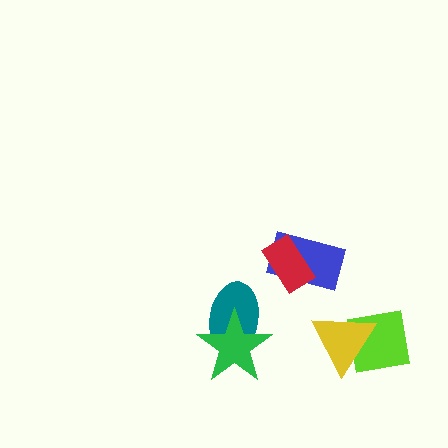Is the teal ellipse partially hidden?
Yes, it is partially covered by another shape.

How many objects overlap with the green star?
1 object overlaps with the green star.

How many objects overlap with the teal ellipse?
1 object overlaps with the teal ellipse.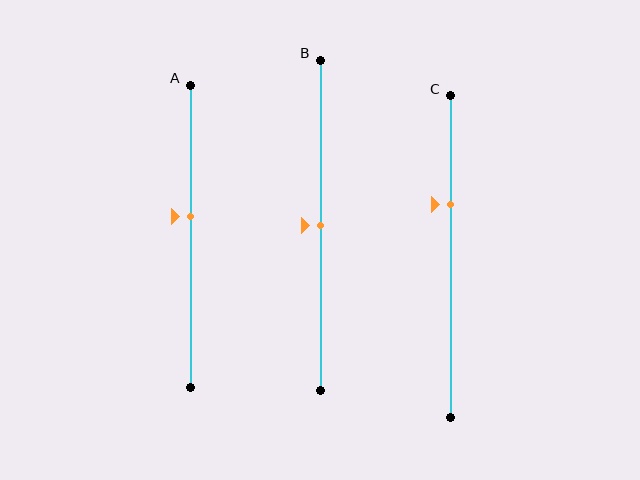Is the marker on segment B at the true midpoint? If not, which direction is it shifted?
Yes, the marker on segment B is at the true midpoint.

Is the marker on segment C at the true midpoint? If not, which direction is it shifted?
No, the marker on segment C is shifted upward by about 16% of the segment length.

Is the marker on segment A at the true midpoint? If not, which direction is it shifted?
No, the marker on segment A is shifted upward by about 7% of the segment length.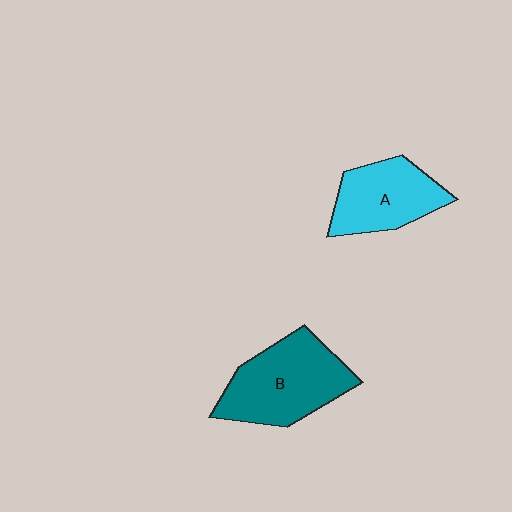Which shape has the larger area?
Shape B (teal).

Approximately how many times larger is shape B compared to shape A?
Approximately 1.3 times.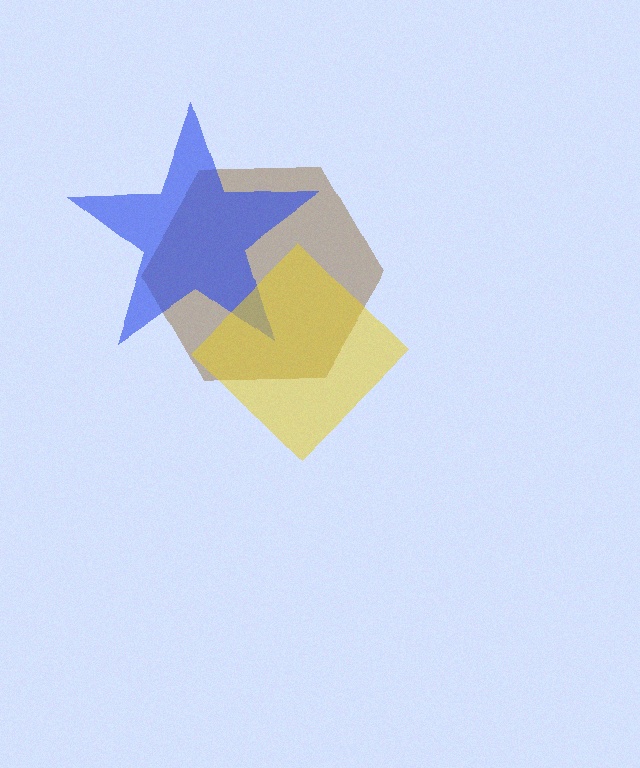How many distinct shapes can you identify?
There are 3 distinct shapes: a brown hexagon, a blue star, a yellow diamond.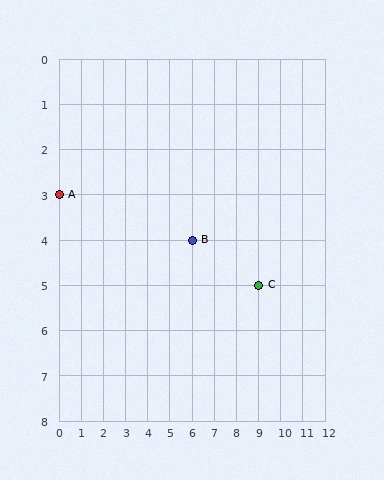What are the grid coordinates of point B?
Point B is at grid coordinates (6, 4).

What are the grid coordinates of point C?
Point C is at grid coordinates (9, 5).